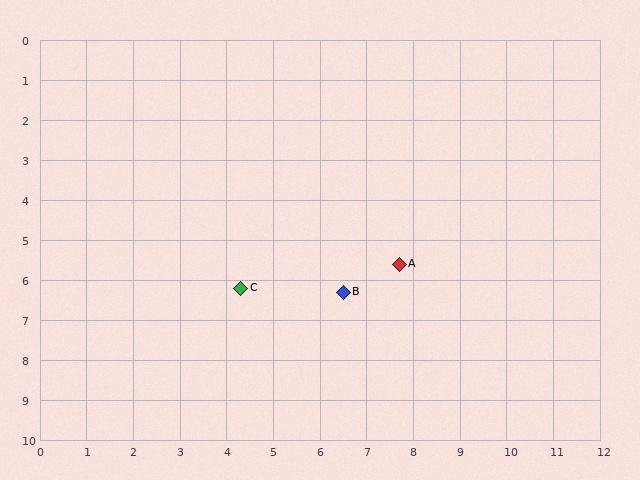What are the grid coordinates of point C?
Point C is at approximately (4.3, 6.2).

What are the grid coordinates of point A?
Point A is at approximately (7.7, 5.6).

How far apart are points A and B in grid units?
Points A and B are about 1.4 grid units apart.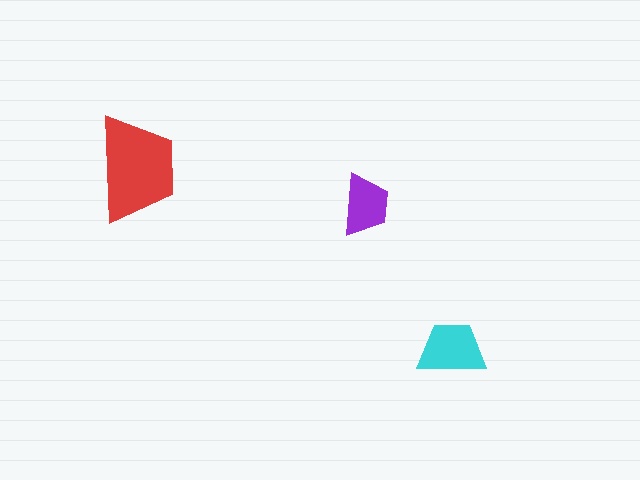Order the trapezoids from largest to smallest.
the red one, the cyan one, the purple one.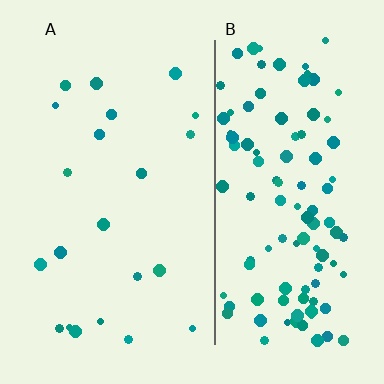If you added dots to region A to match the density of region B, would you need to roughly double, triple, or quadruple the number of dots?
Approximately quadruple.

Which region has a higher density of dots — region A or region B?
B (the right).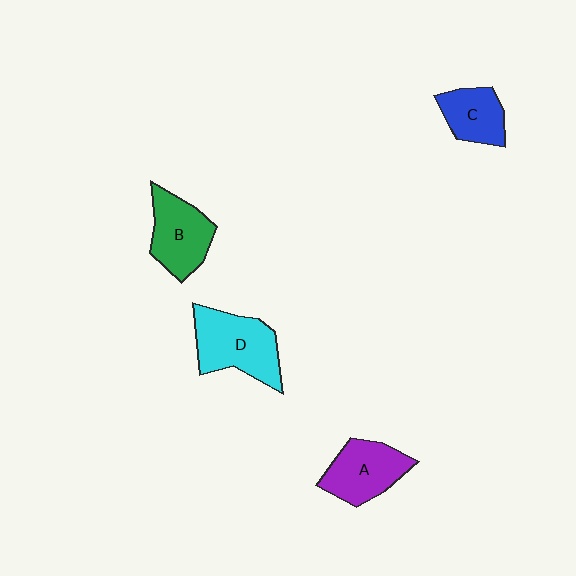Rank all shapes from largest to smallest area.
From largest to smallest: D (cyan), B (green), A (purple), C (blue).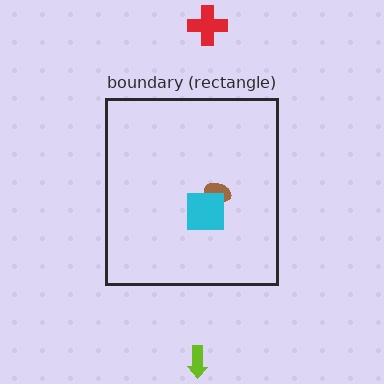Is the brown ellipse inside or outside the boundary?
Inside.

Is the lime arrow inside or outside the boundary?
Outside.